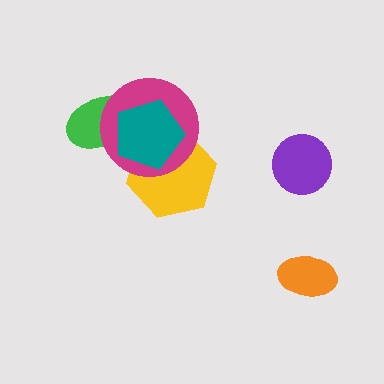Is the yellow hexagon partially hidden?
Yes, it is partially covered by another shape.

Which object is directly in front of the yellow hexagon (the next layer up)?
The magenta circle is directly in front of the yellow hexagon.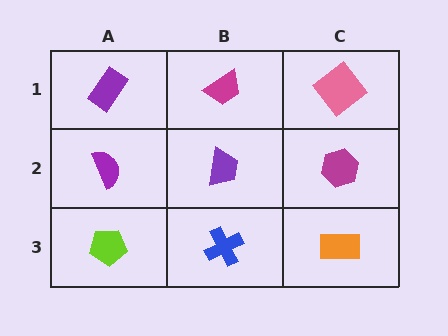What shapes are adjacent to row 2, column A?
A purple rectangle (row 1, column A), a lime pentagon (row 3, column A), a purple trapezoid (row 2, column B).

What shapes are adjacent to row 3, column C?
A magenta hexagon (row 2, column C), a blue cross (row 3, column B).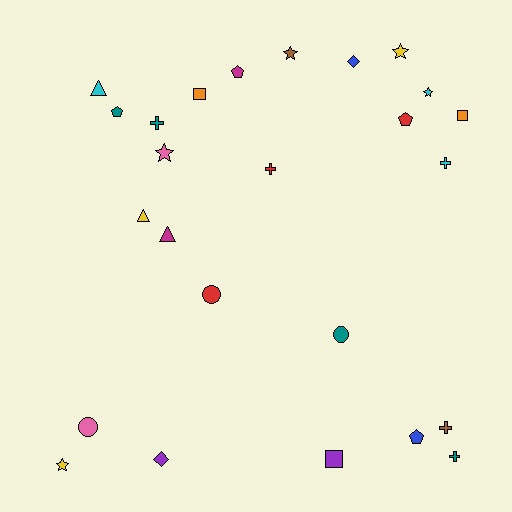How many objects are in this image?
There are 25 objects.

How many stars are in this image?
There are 5 stars.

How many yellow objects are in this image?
There are 3 yellow objects.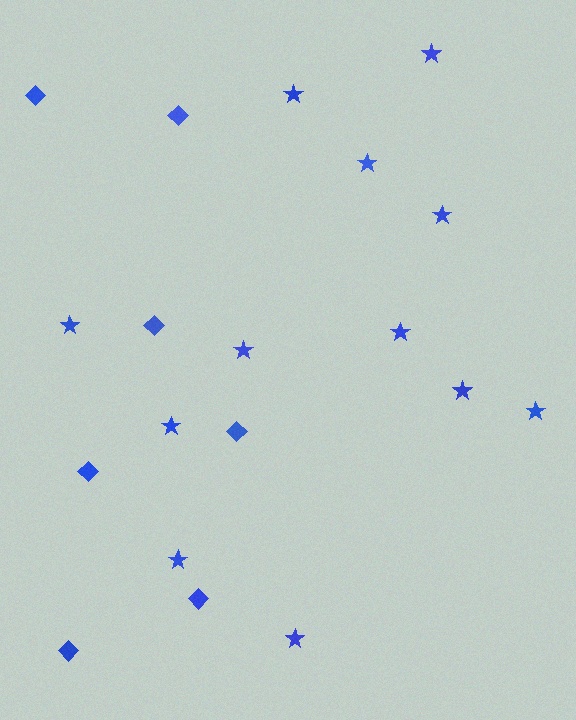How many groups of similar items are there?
There are 2 groups: one group of diamonds (7) and one group of stars (12).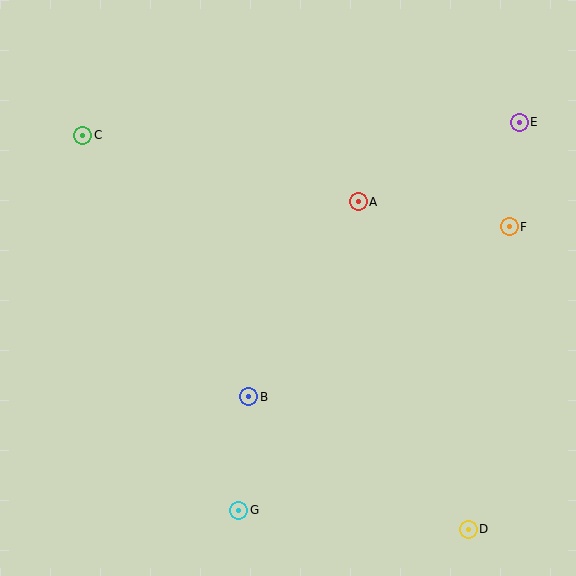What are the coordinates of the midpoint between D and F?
The midpoint between D and F is at (489, 378).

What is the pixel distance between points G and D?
The distance between G and D is 230 pixels.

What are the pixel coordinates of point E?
Point E is at (519, 122).